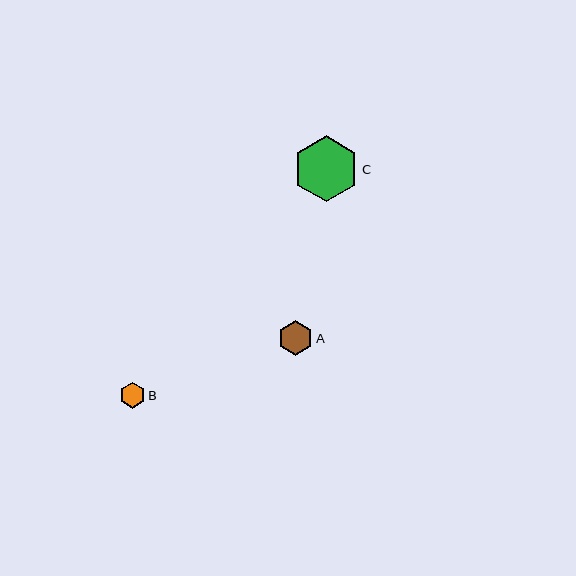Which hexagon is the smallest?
Hexagon B is the smallest with a size of approximately 26 pixels.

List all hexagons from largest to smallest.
From largest to smallest: C, A, B.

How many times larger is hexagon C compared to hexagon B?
Hexagon C is approximately 2.6 times the size of hexagon B.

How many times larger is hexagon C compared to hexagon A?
Hexagon C is approximately 1.9 times the size of hexagon A.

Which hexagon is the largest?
Hexagon C is the largest with a size of approximately 66 pixels.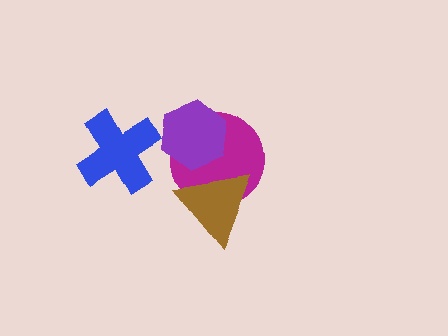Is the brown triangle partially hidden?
Yes, it is partially covered by another shape.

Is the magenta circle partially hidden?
Yes, it is partially covered by another shape.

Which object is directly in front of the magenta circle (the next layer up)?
The brown triangle is directly in front of the magenta circle.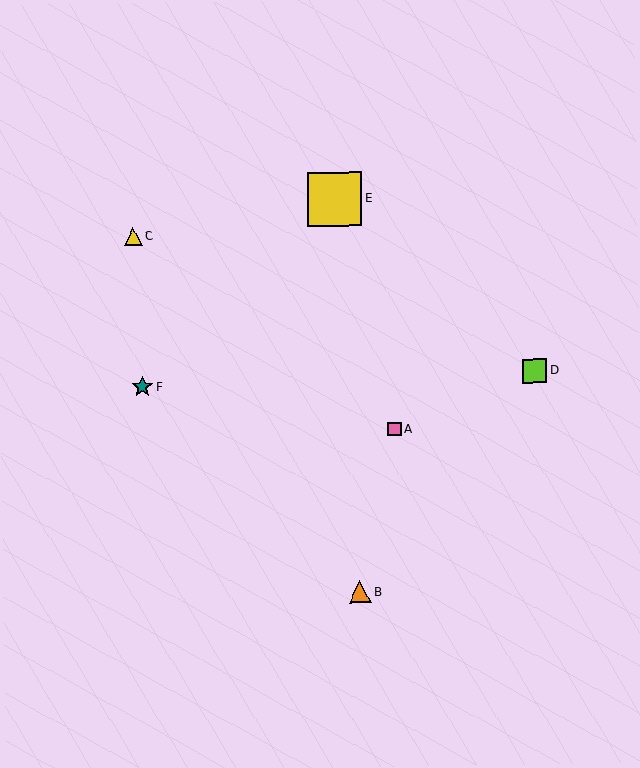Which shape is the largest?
The yellow square (labeled E) is the largest.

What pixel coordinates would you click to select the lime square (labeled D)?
Click at (534, 371) to select the lime square D.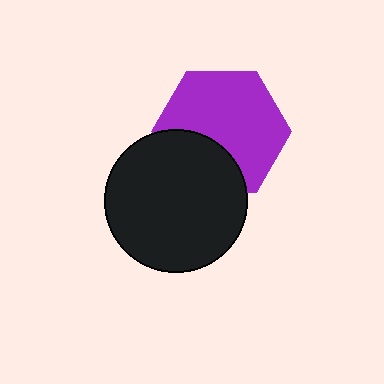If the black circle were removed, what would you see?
You would see the complete purple hexagon.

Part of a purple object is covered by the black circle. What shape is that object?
It is a hexagon.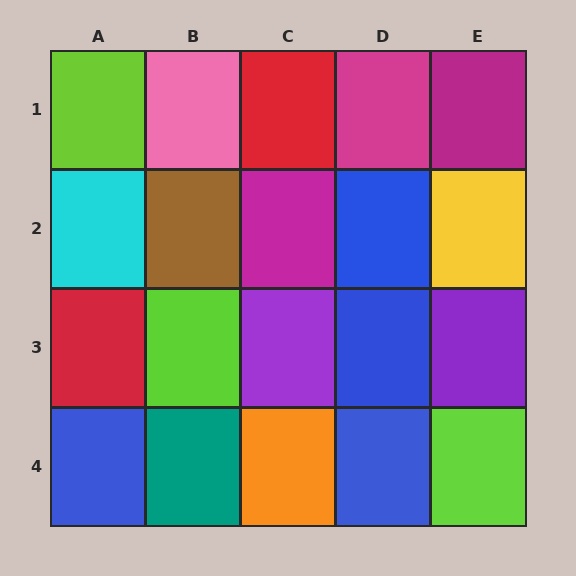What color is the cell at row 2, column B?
Brown.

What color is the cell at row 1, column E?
Magenta.